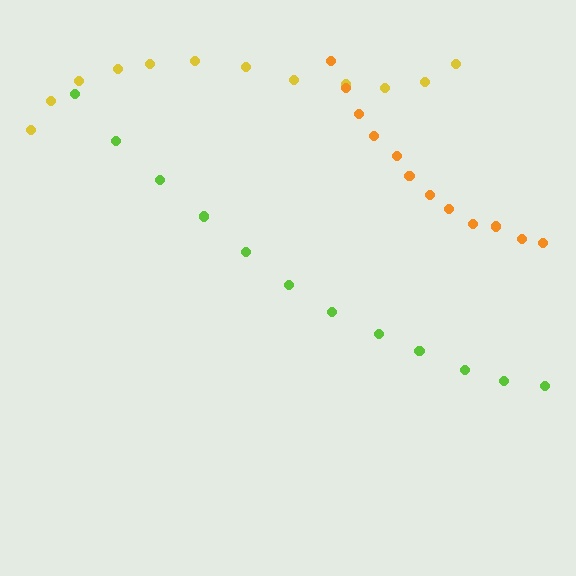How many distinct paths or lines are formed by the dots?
There are 3 distinct paths.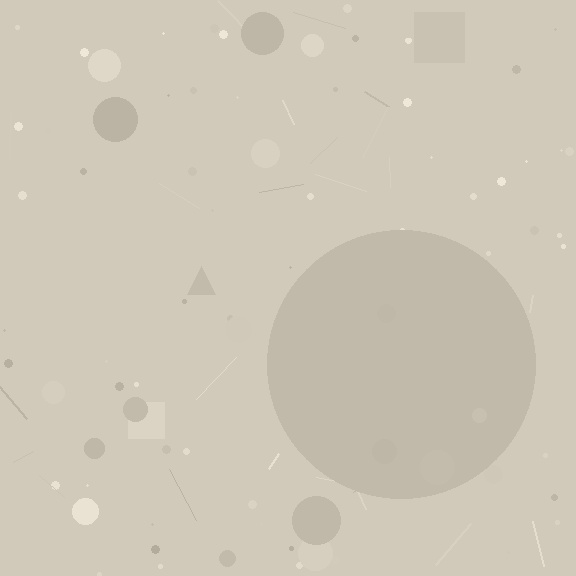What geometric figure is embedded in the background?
A circle is embedded in the background.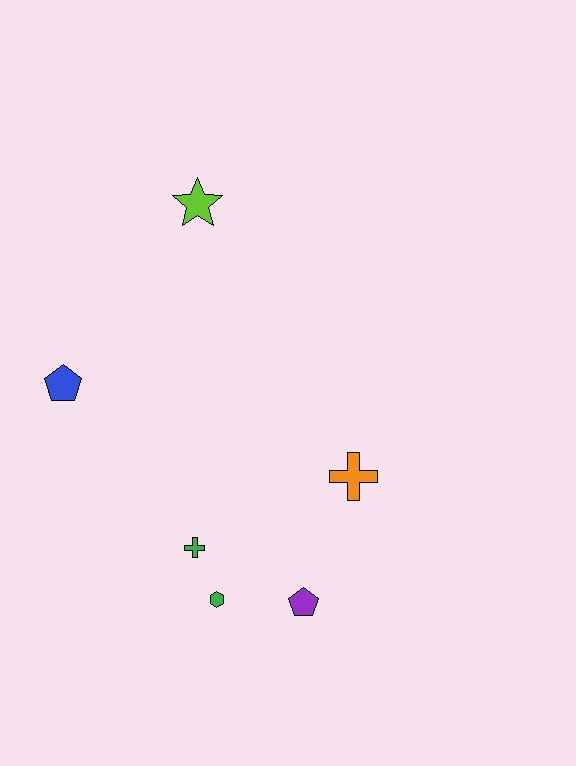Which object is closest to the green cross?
The green hexagon is closest to the green cross.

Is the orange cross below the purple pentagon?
No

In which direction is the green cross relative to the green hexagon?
The green cross is above the green hexagon.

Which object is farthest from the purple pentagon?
The lime star is farthest from the purple pentagon.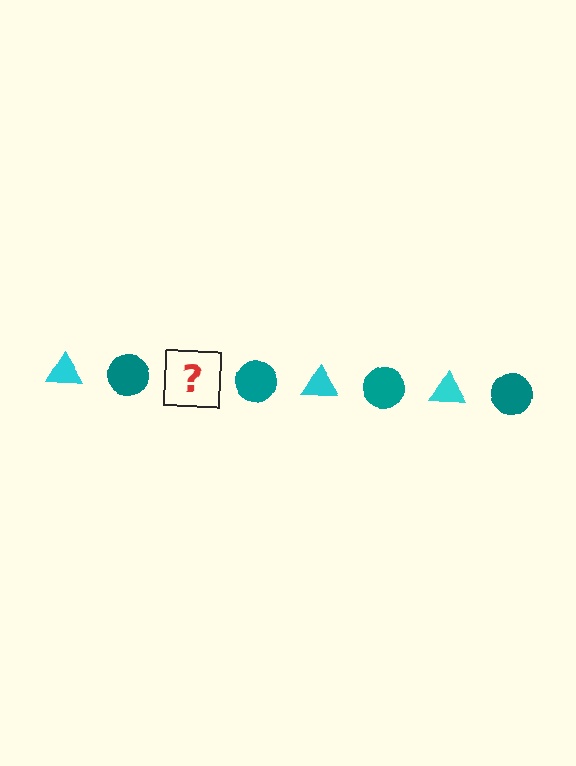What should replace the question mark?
The question mark should be replaced with a cyan triangle.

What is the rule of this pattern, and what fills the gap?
The rule is that the pattern alternates between cyan triangle and teal circle. The gap should be filled with a cyan triangle.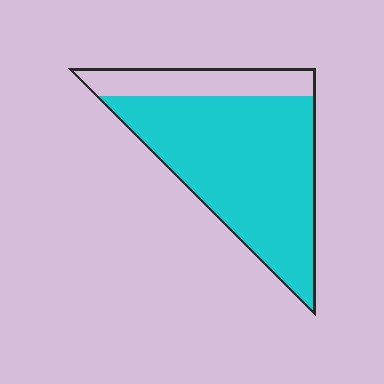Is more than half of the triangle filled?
Yes.